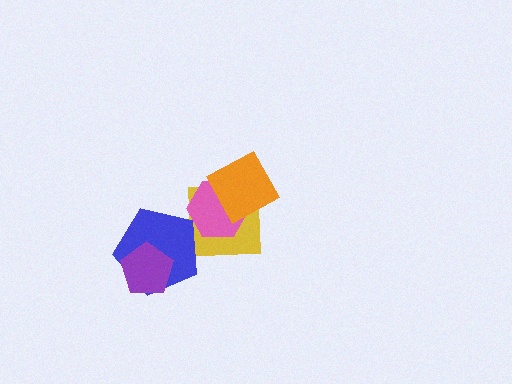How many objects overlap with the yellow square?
3 objects overlap with the yellow square.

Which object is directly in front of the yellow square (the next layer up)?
The pink hexagon is directly in front of the yellow square.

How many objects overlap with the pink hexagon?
2 objects overlap with the pink hexagon.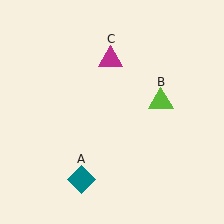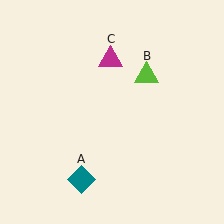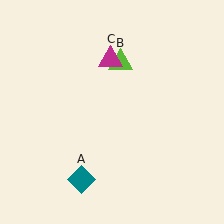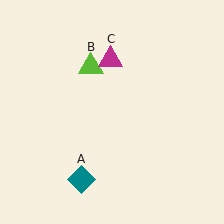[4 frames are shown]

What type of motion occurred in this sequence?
The lime triangle (object B) rotated counterclockwise around the center of the scene.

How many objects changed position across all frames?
1 object changed position: lime triangle (object B).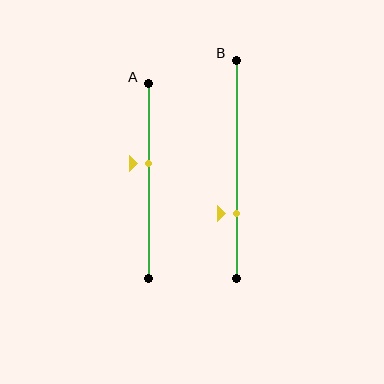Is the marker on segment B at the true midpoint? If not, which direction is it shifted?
No, the marker on segment B is shifted downward by about 20% of the segment length.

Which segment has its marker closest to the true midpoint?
Segment A has its marker closest to the true midpoint.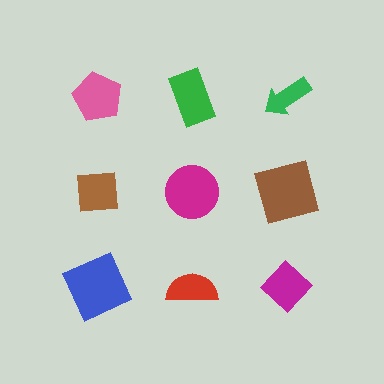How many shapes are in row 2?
3 shapes.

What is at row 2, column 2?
A magenta circle.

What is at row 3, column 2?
A red semicircle.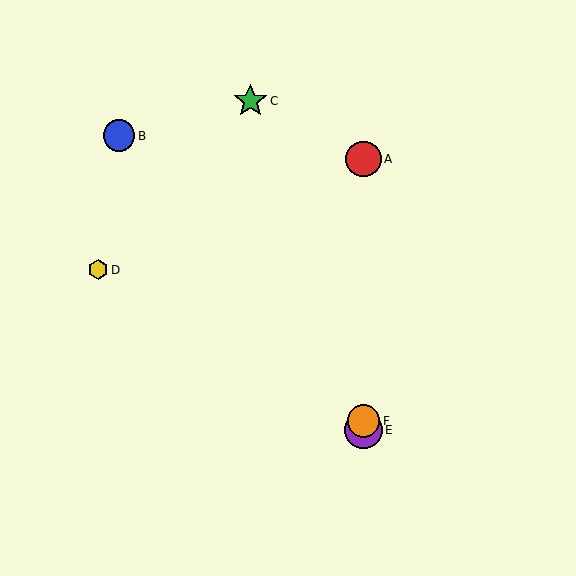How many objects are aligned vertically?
3 objects (A, E, F) are aligned vertically.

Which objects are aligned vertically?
Objects A, E, F are aligned vertically.